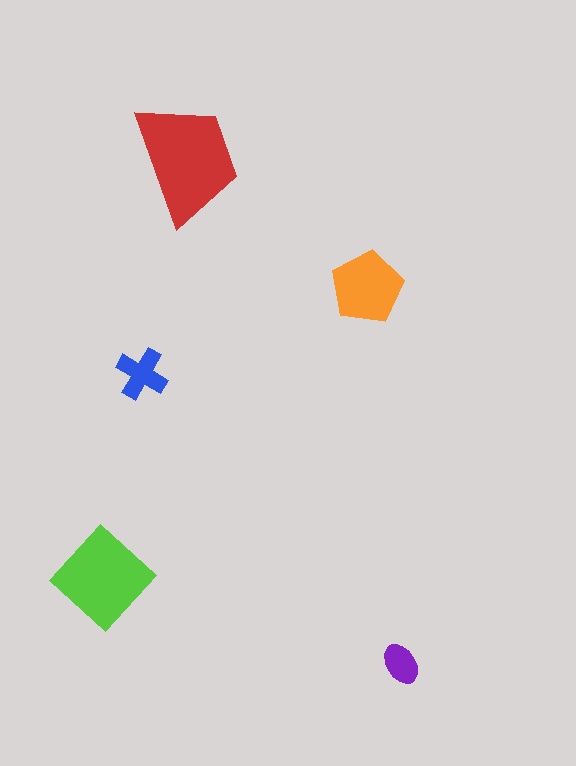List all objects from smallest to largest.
The purple ellipse, the blue cross, the orange pentagon, the lime diamond, the red trapezoid.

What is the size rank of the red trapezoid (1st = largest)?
1st.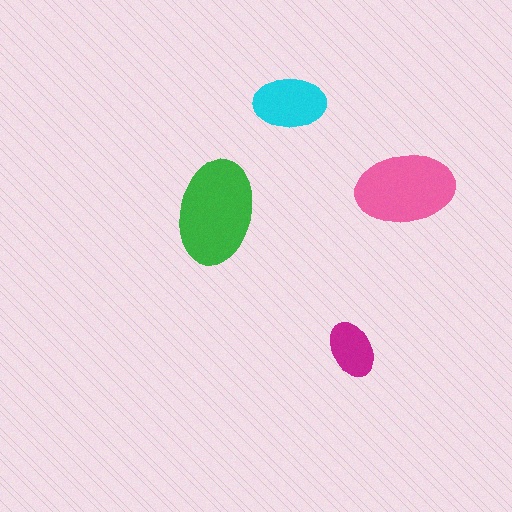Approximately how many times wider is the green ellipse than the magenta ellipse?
About 2 times wider.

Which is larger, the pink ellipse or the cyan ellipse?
The pink one.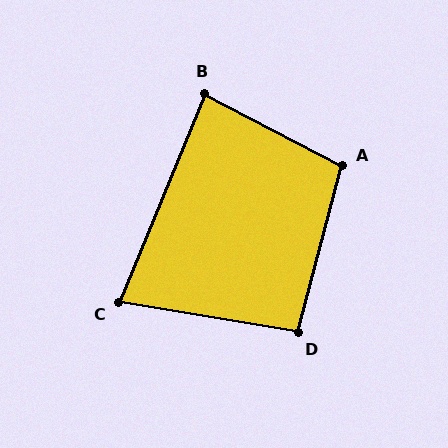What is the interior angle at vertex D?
Approximately 95 degrees (obtuse).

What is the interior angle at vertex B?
Approximately 85 degrees (acute).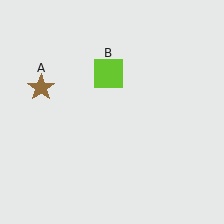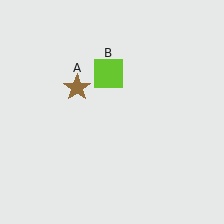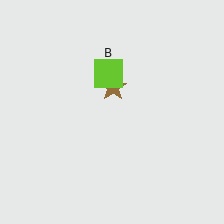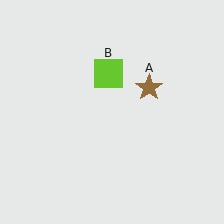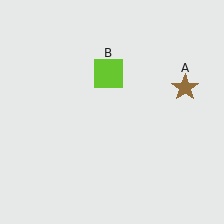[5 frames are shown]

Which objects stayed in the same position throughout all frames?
Lime square (object B) remained stationary.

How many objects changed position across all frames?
1 object changed position: brown star (object A).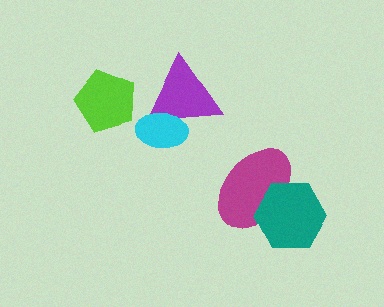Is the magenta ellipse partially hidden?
Yes, it is partially covered by another shape.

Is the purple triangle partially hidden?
Yes, it is partially covered by another shape.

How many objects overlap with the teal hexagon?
1 object overlaps with the teal hexagon.